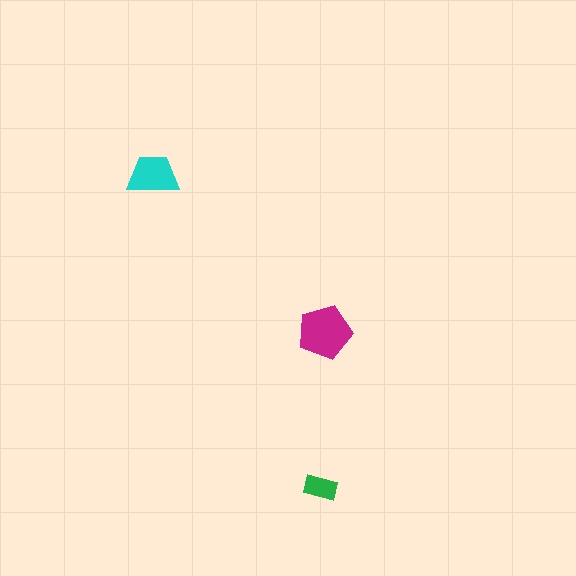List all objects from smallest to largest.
The green rectangle, the cyan trapezoid, the magenta pentagon.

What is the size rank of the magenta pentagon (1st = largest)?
1st.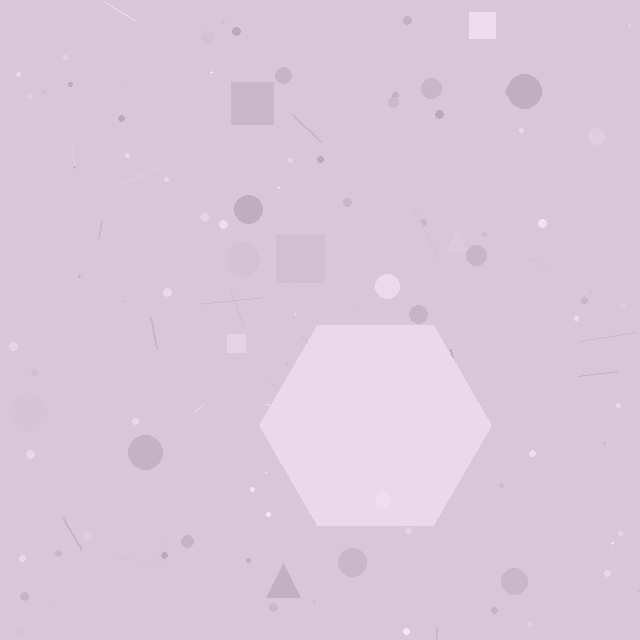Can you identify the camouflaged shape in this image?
The camouflaged shape is a hexagon.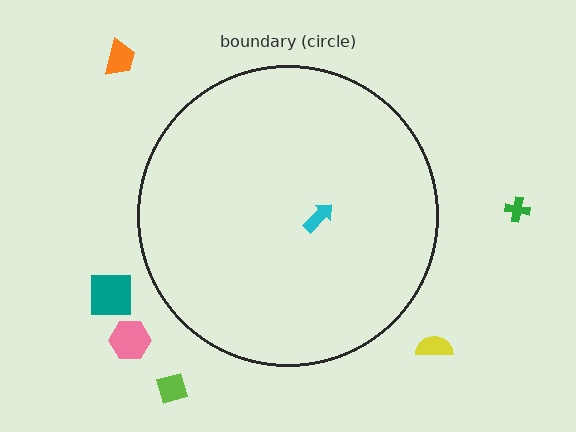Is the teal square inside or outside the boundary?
Outside.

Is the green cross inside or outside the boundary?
Outside.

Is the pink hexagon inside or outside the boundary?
Outside.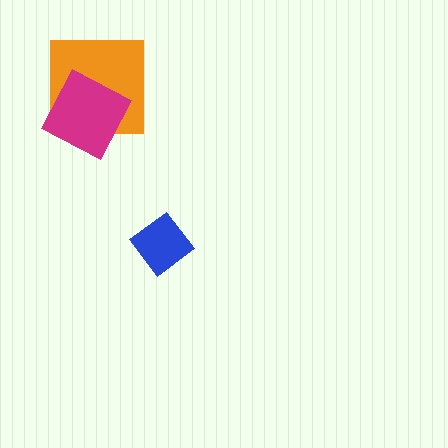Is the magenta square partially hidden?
No, no other shape covers it.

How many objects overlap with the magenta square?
1 object overlaps with the magenta square.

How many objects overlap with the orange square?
1 object overlaps with the orange square.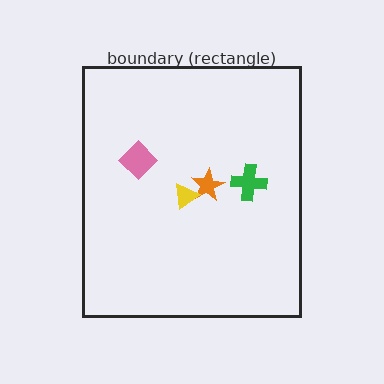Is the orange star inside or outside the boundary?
Inside.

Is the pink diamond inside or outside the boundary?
Inside.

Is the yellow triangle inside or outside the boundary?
Inside.